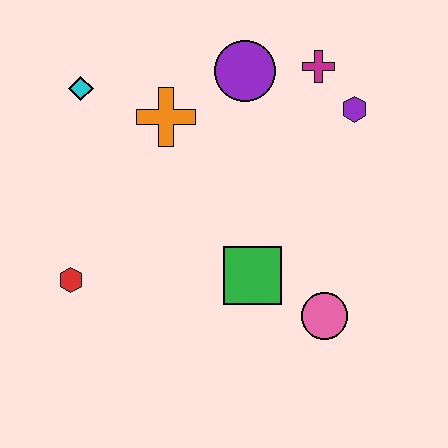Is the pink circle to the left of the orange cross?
No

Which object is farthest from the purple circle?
The red hexagon is farthest from the purple circle.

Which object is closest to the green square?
The pink circle is closest to the green square.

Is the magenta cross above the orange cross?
Yes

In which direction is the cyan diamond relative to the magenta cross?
The cyan diamond is to the left of the magenta cross.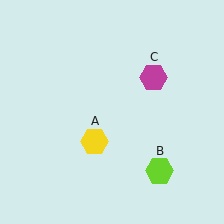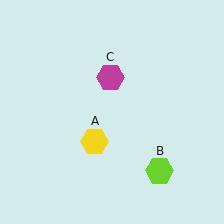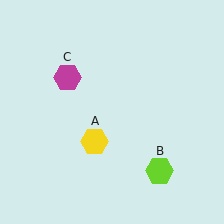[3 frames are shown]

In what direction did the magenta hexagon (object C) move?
The magenta hexagon (object C) moved left.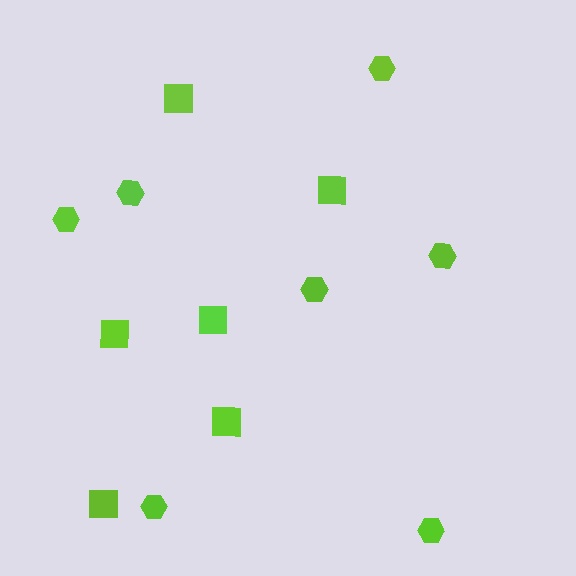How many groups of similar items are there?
There are 2 groups: one group of hexagons (7) and one group of squares (6).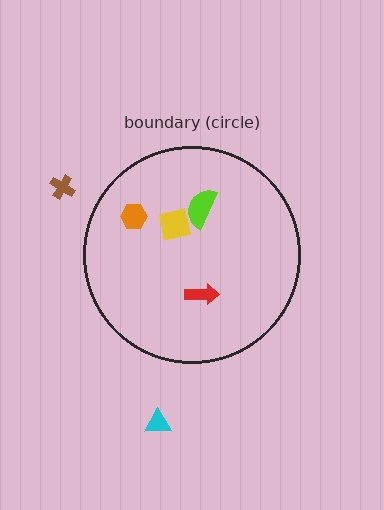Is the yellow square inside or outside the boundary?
Inside.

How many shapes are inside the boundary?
4 inside, 2 outside.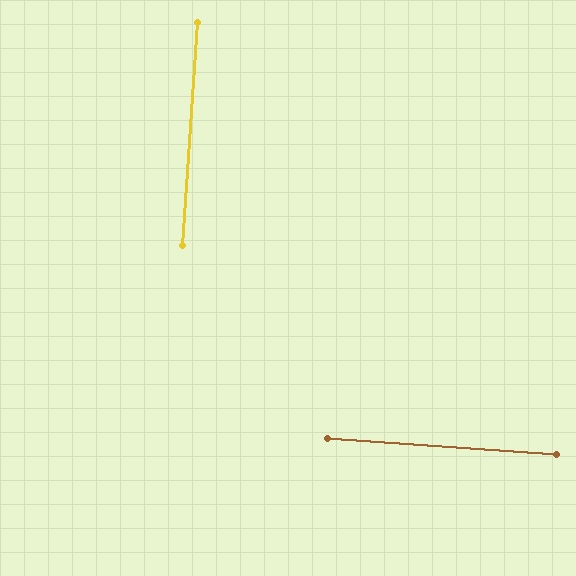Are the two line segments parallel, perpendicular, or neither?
Perpendicular — they meet at approximately 90°.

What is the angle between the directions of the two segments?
Approximately 90 degrees.